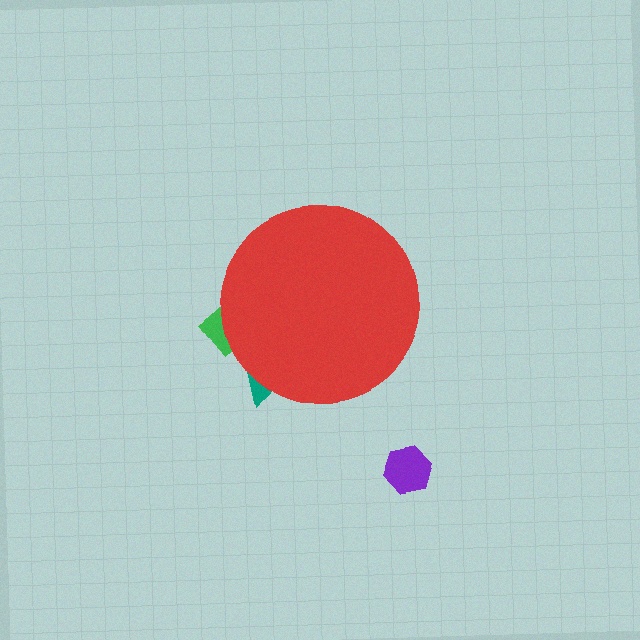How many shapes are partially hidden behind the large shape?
2 shapes are partially hidden.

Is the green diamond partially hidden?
Yes, the green diamond is partially hidden behind the red circle.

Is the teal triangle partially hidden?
Yes, the teal triangle is partially hidden behind the red circle.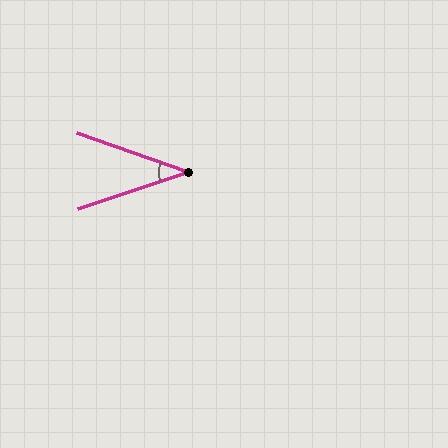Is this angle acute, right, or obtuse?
It is acute.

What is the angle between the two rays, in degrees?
Approximately 38 degrees.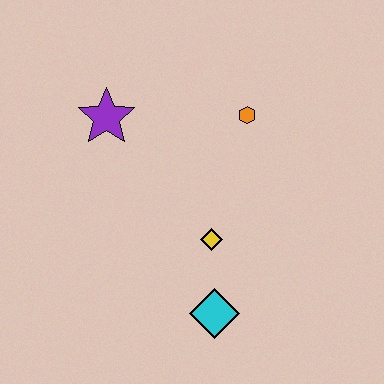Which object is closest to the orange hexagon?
The yellow diamond is closest to the orange hexagon.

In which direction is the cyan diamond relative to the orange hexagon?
The cyan diamond is below the orange hexagon.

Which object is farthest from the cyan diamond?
The purple star is farthest from the cyan diamond.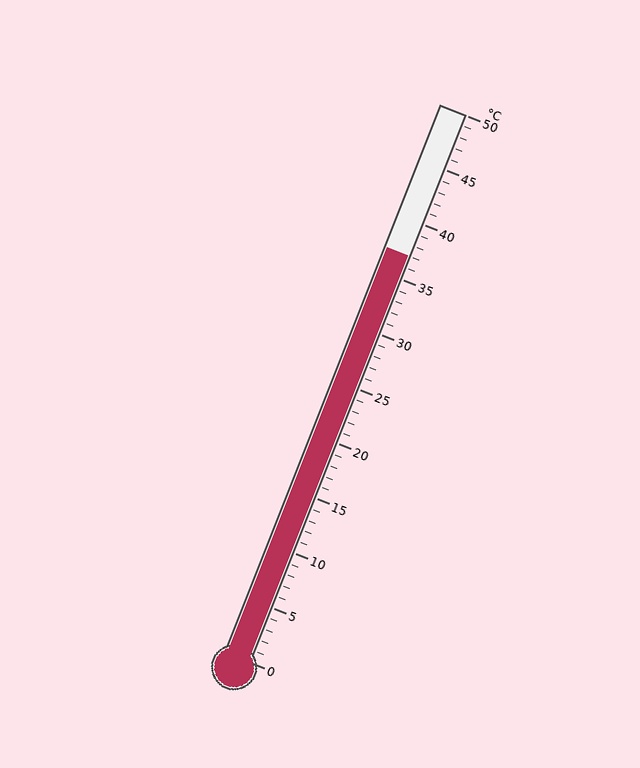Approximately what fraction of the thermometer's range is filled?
The thermometer is filled to approximately 75% of its range.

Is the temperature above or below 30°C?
The temperature is above 30°C.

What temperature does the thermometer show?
The thermometer shows approximately 37°C.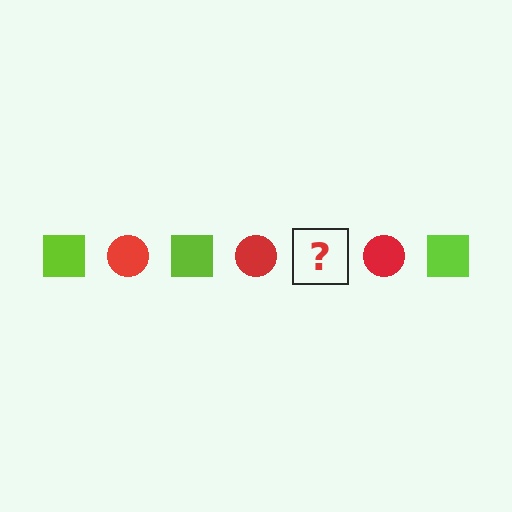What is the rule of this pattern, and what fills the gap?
The rule is that the pattern alternates between lime square and red circle. The gap should be filled with a lime square.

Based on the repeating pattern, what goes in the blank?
The blank should be a lime square.